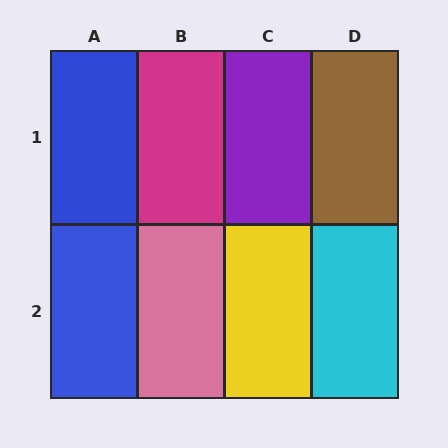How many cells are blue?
2 cells are blue.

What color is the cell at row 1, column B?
Magenta.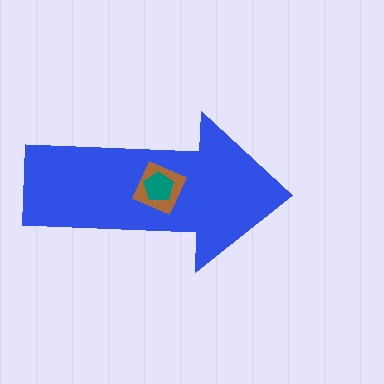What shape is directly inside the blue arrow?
The brown square.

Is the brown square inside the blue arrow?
Yes.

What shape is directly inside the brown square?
The teal pentagon.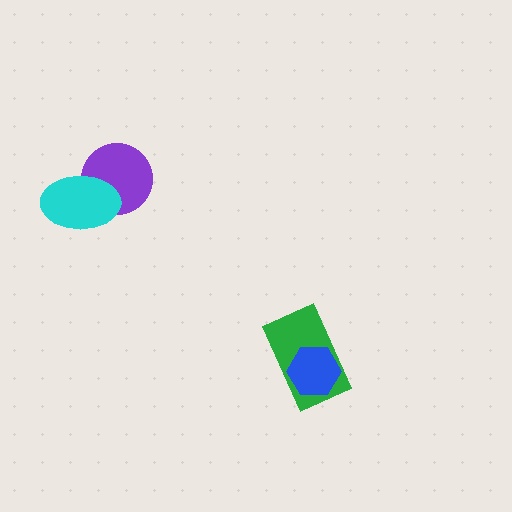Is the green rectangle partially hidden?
Yes, it is partially covered by another shape.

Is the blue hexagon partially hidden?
No, no other shape covers it.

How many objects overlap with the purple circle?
1 object overlaps with the purple circle.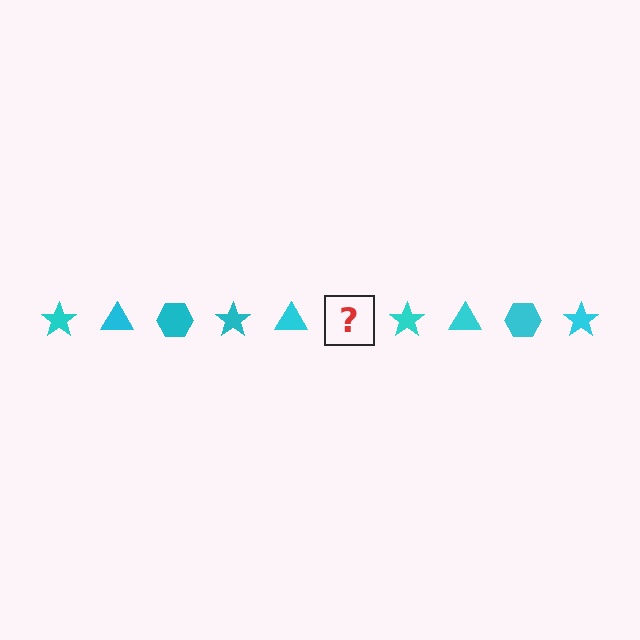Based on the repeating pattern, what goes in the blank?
The blank should be a cyan hexagon.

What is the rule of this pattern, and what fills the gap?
The rule is that the pattern cycles through star, triangle, hexagon shapes in cyan. The gap should be filled with a cyan hexagon.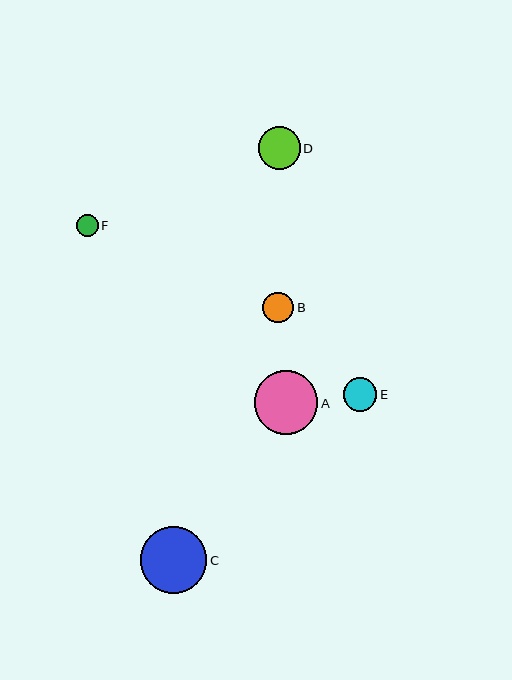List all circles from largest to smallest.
From largest to smallest: C, A, D, E, B, F.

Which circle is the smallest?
Circle F is the smallest with a size of approximately 22 pixels.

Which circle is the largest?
Circle C is the largest with a size of approximately 67 pixels.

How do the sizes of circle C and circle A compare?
Circle C and circle A are approximately the same size.